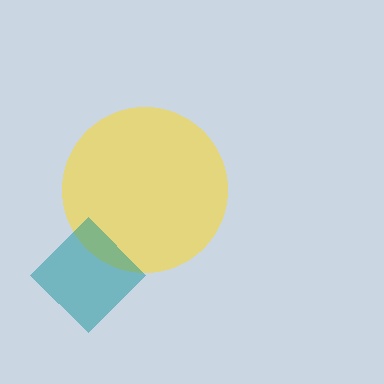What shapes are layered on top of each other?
The layered shapes are: a yellow circle, a teal diamond.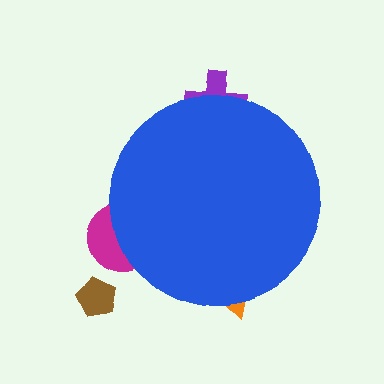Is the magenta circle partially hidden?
Yes, the magenta circle is partially hidden behind the blue circle.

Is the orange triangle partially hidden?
Yes, the orange triangle is partially hidden behind the blue circle.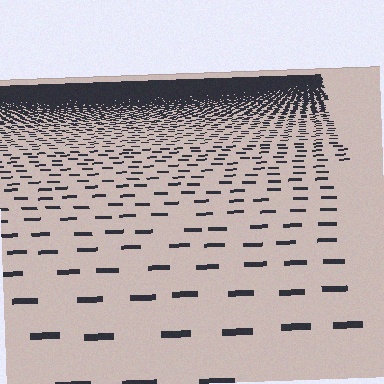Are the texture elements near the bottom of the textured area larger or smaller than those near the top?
Larger. Near the bottom, elements are closer to the viewer and appear at a bigger on-screen size.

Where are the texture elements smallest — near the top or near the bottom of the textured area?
Near the top.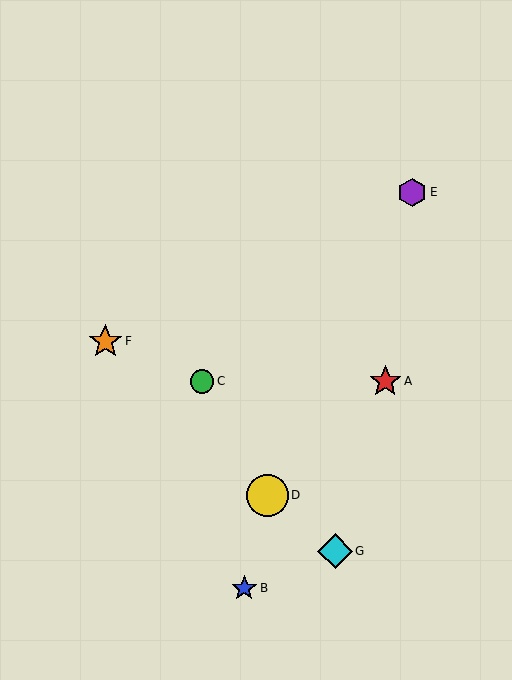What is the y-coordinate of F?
Object F is at y≈341.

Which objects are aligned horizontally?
Objects A, C are aligned horizontally.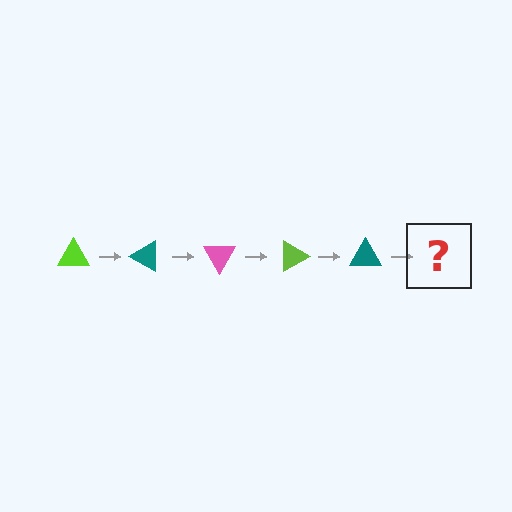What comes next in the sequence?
The next element should be a pink triangle, rotated 150 degrees from the start.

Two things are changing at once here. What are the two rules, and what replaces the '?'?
The two rules are that it rotates 30 degrees each step and the color cycles through lime, teal, and pink. The '?' should be a pink triangle, rotated 150 degrees from the start.